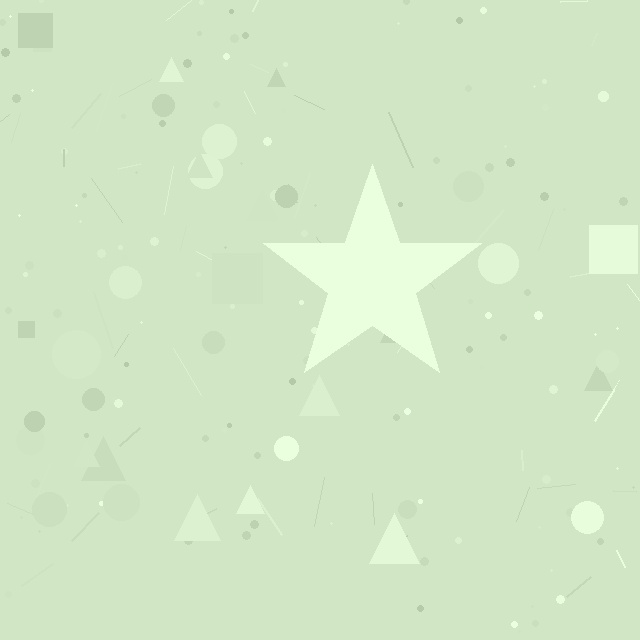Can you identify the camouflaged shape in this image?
The camouflaged shape is a star.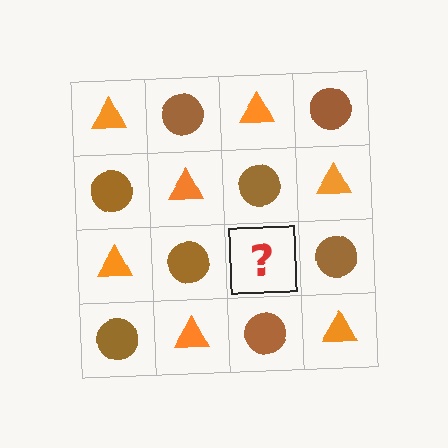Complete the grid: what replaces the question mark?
The question mark should be replaced with an orange triangle.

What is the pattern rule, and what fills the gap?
The rule is that it alternates orange triangle and brown circle in a checkerboard pattern. The gap should be filled with an orange triangle.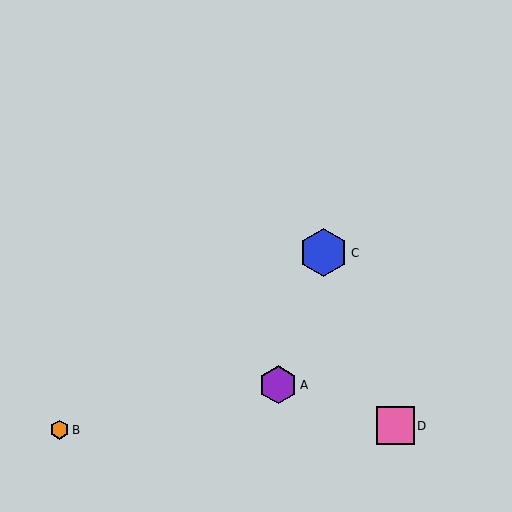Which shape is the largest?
The blue hexagon (labeled C) is the largest.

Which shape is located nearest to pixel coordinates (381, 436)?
The pink square (labeled D) at (395, 426) is nearest to that location.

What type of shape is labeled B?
Shape B is an orange hexagon.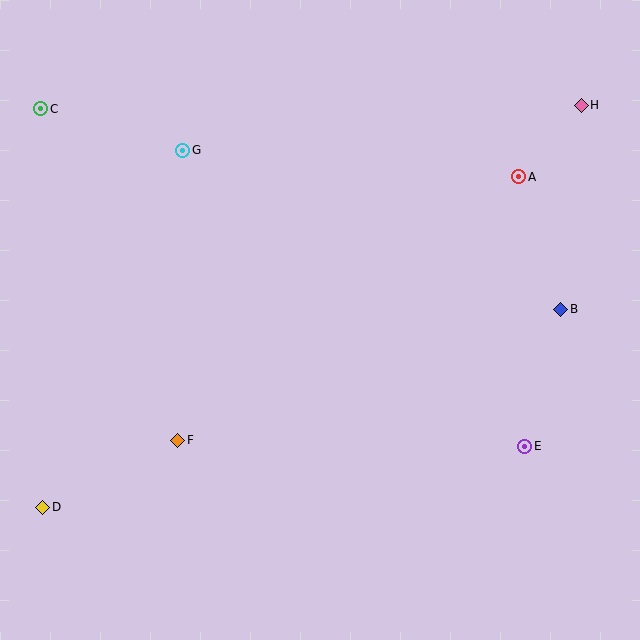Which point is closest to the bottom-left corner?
Point D is closest to the bottom-left corner.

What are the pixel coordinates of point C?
Point C is at (41, 109).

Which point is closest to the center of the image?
Point F at (178, 440) is closest to the center.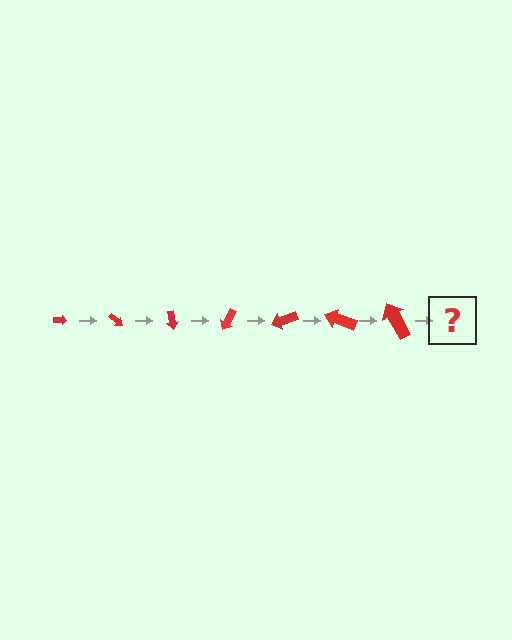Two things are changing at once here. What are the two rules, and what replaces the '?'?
The two rules are that the arrow grows larger each step and it rotates 40 degrees each step. The '?' should be an arrow, larger than the previous one and rotated 280 degrees from the start.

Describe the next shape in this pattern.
It should be an arrow, larger than the previous one and rotated 280 degrees from the start.